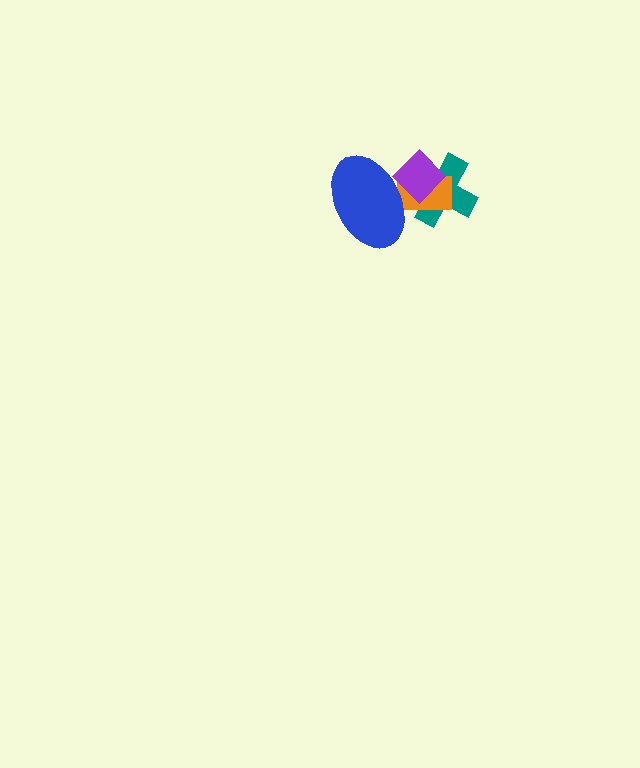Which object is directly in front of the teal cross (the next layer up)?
The orange rectangle is directly in front of the teal cross.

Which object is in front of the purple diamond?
The blue ellipse is in front of the purple diamond.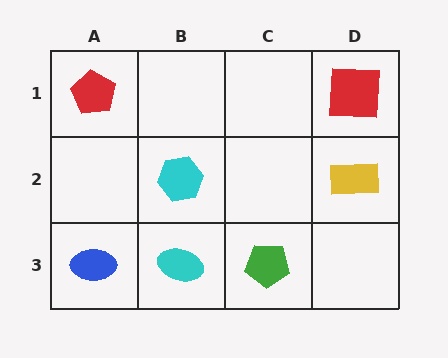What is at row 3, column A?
A blue ellipse.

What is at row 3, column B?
A cyan ellipse.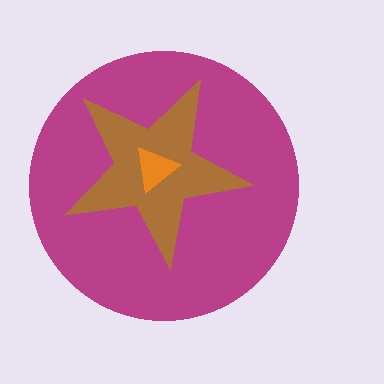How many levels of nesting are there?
3.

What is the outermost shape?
The magenta circle.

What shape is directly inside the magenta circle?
The brown star.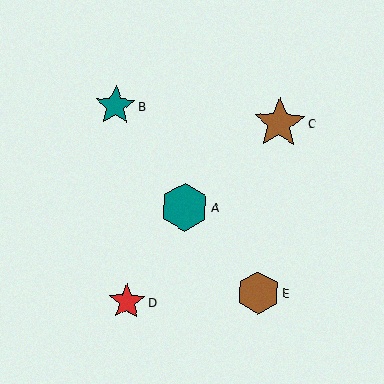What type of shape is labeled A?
Shape A is a teal hexagon.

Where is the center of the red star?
The center of the red star is at (127, 302).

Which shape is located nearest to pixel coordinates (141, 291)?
The red star (labeled D) at (127, 302) is nearest to that location.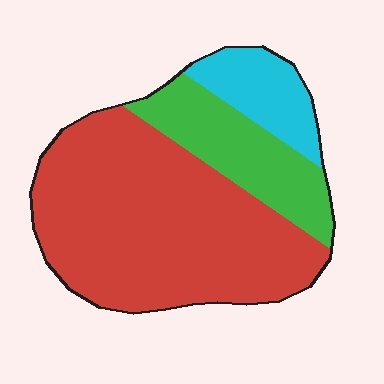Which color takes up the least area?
Cyan, at roughly 15%.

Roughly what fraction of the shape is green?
Green takes up about one fifth (1/5) of the shape.